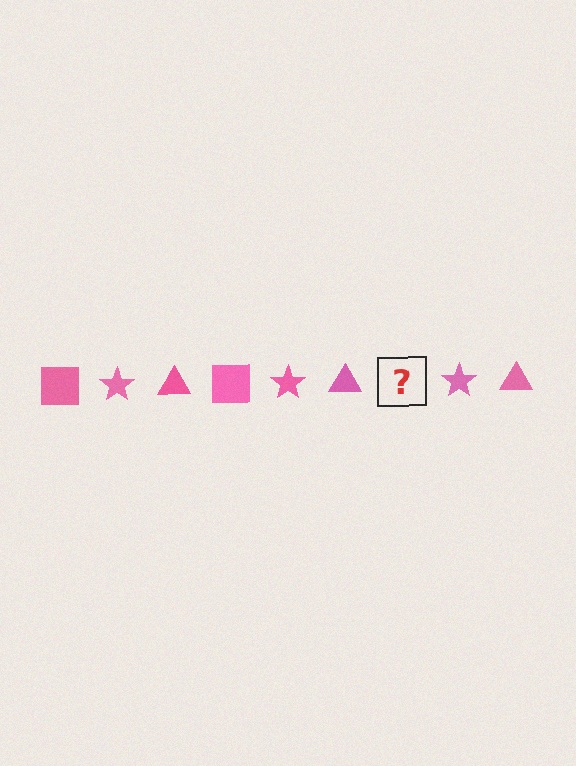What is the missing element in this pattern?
The missing element is a pink square.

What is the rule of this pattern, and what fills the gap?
The rule is that the pattern cycles through square, star, triangle shapes in pink. The gap should be filled with a pink square.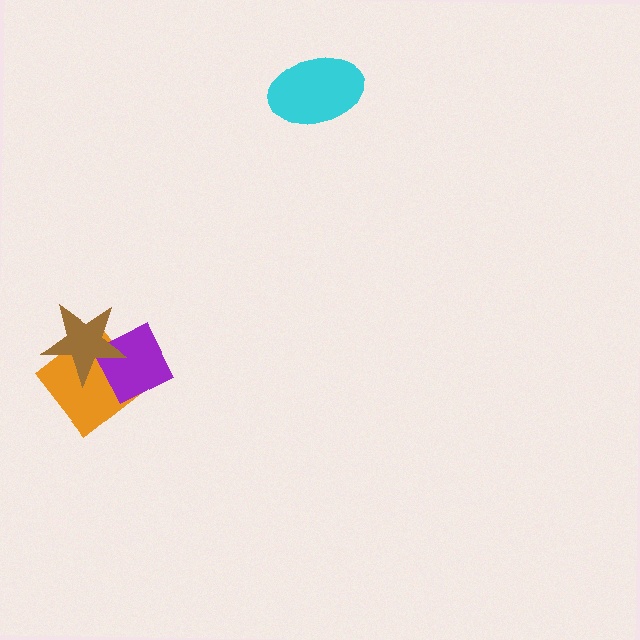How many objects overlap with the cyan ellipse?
0 objects overlap with the cyan ellipse.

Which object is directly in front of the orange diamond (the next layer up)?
The purple diamond is directly in front of the orange diamond.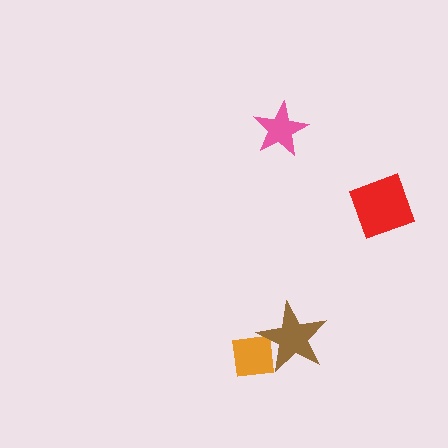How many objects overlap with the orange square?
1 object overlaps with the orange square.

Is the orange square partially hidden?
Yes, it is partially covered by another shape.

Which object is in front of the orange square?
The brown star is in front of the orange square.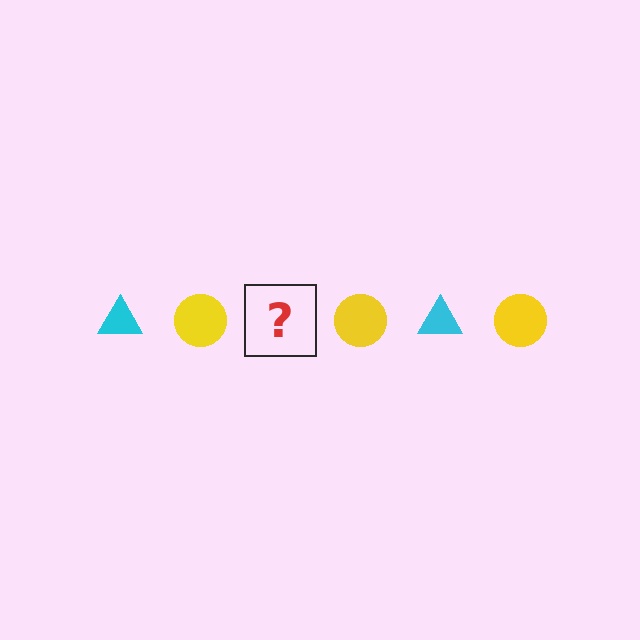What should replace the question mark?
The question mark should be replaced with a cyan triangle.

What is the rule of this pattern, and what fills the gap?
The rule is that the pattern alternates between cyan triangle and yellow circle. The gap should be filled with a cyan triangle.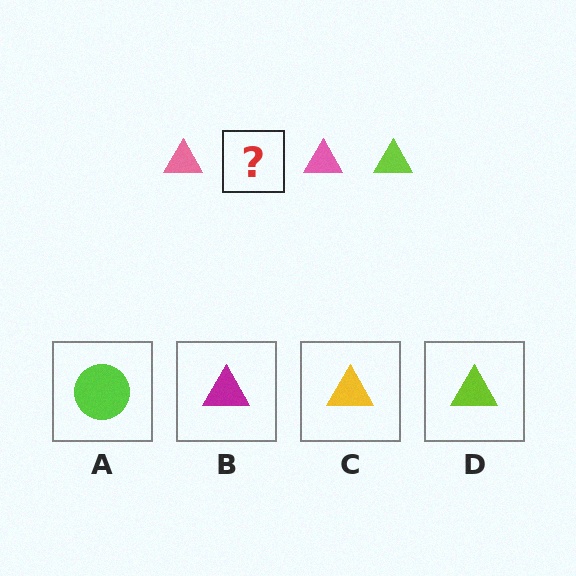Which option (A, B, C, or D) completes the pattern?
D.